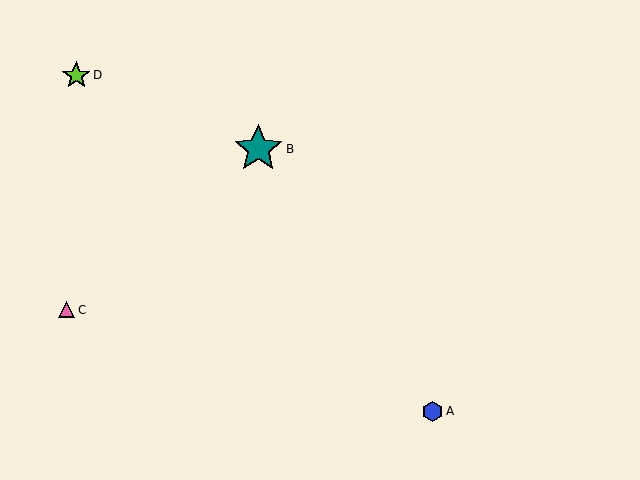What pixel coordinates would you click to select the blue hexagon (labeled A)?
Click at (433, 411) to select the blue hexagon A.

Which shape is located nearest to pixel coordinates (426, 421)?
The blue hexagon (labeled A) at (433, 411) is nearest to that location.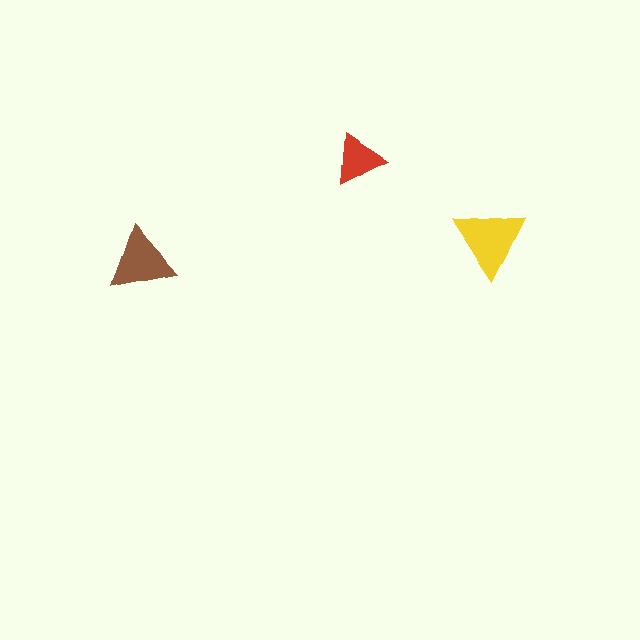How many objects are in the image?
There are 3 objects in the image.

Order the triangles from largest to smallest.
the yellow one, the brown one, the red one.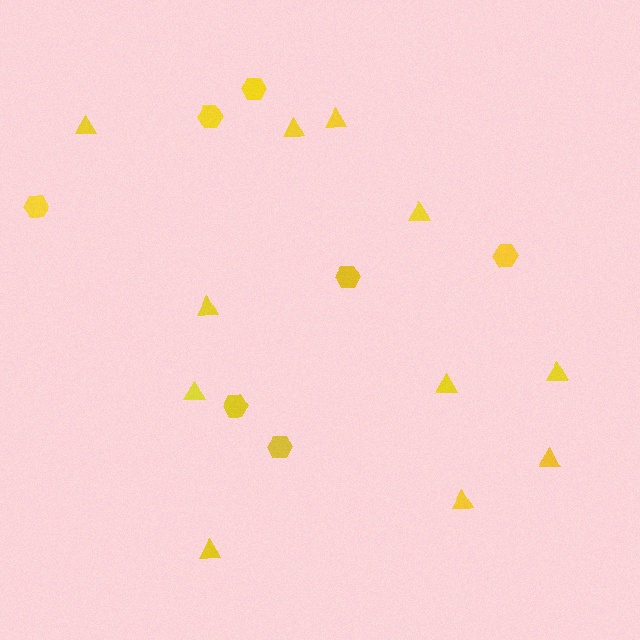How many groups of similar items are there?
There are 2 groups: one group of hexagons (7) and one group of triangles (11).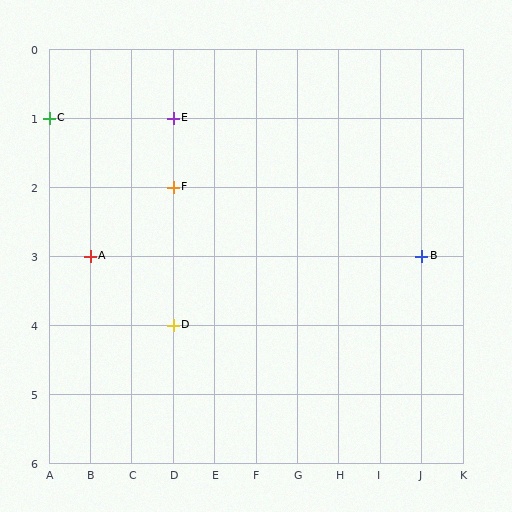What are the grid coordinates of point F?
Point F is at grid coordinates (D, 2).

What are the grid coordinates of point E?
Point E is at grid coordinates (D, 1).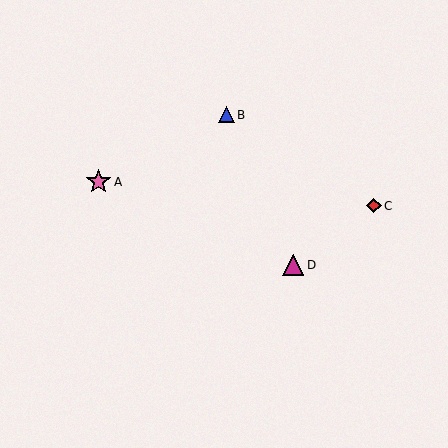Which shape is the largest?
The pink star (labeled A) is the largest.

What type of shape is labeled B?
Shape B is a blue triangle.